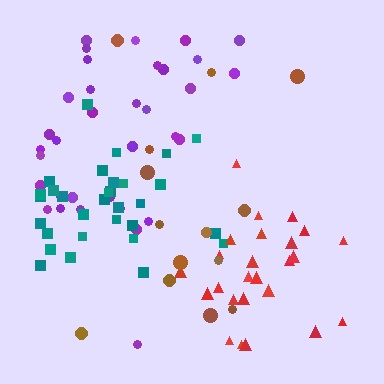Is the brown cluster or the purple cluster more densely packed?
Purple.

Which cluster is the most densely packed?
Teal.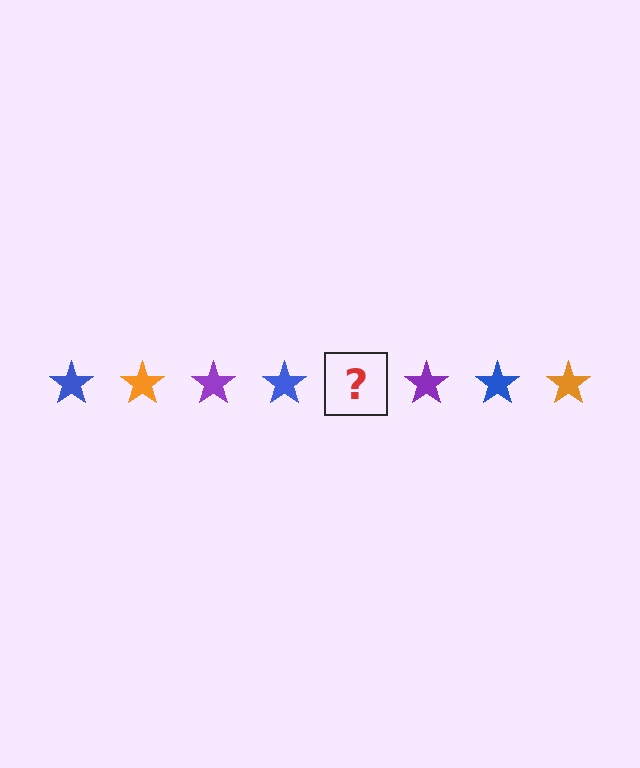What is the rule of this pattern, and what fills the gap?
The rule is that the pattern cycles through blue, orange, purple stars. The gap should be filled with an orange star.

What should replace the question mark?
The question mark should be replaced with an orange star.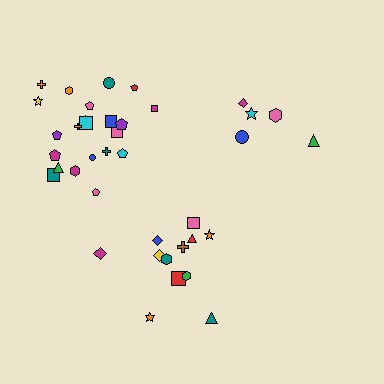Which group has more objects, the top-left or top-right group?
The top-left group.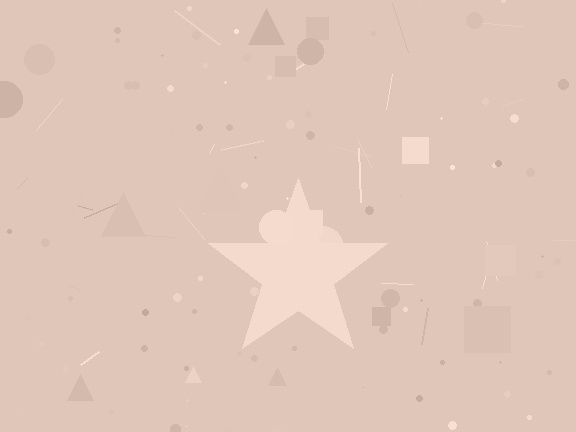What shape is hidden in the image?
A star is hidden in the image.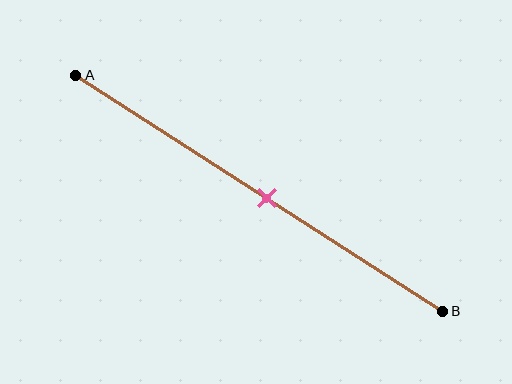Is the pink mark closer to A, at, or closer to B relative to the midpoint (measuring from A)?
The pink mark is approximately at the midpoint of segment AB.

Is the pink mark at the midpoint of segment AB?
Yes, the mark is approximately at the midpoint.